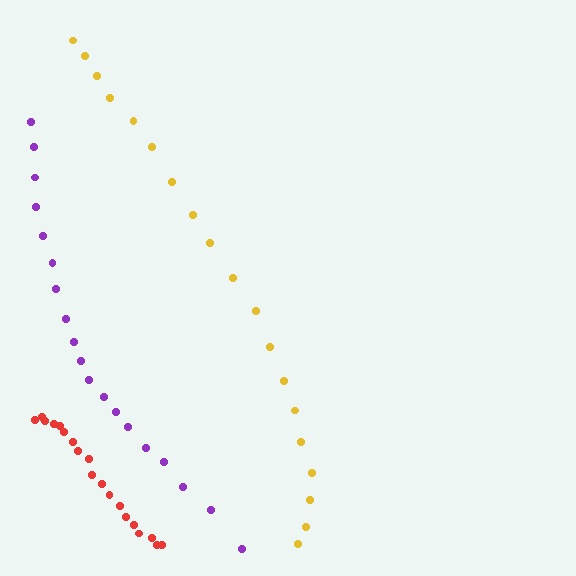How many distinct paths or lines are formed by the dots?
There are 3 distinct paths.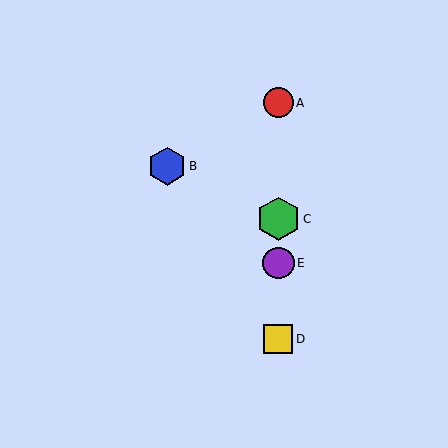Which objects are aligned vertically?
Objects A, C, D, E are aligned vertically.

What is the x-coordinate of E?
Object E is at x≈278.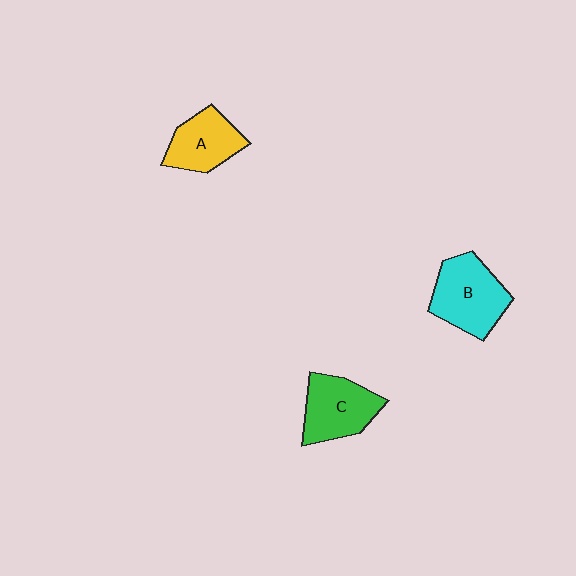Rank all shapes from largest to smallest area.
From largest to smallest: B (cyan), C (green), A (yellow).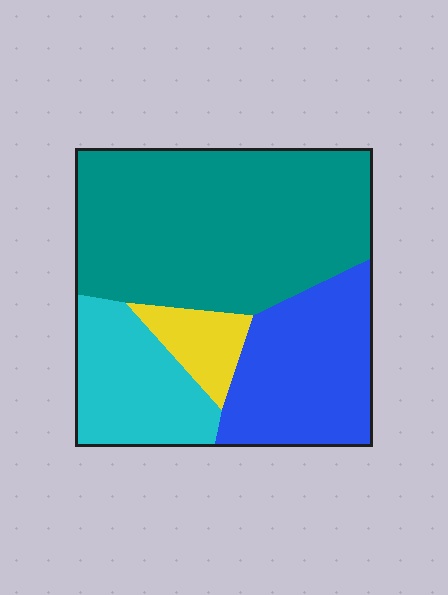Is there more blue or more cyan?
Blue.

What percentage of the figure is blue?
Blue covers roughly 25% of the figure.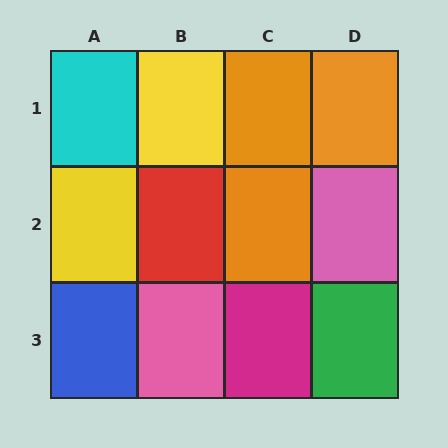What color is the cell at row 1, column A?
Cyan.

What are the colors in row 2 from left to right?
Yellow, red, orange, pink.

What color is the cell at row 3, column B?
Pink.